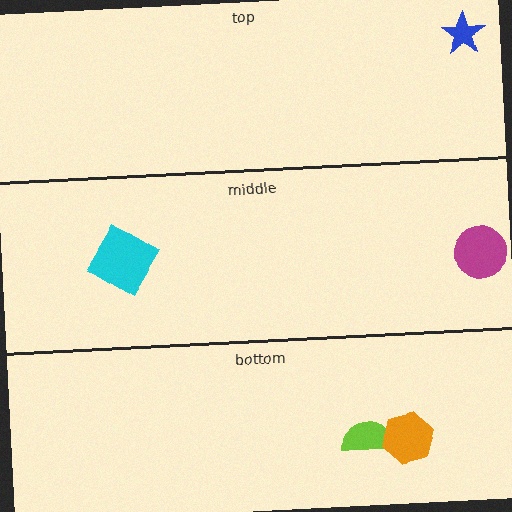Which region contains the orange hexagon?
The bottom region.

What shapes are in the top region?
The blue star.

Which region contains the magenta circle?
The middle region.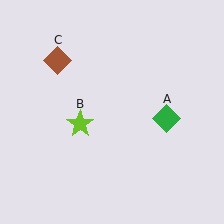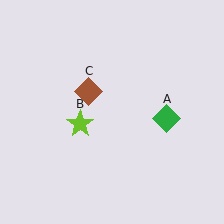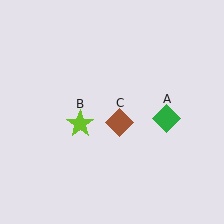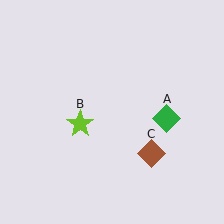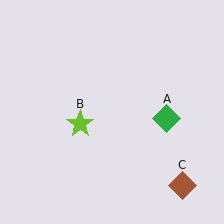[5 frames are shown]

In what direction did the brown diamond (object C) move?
The brown diamond (object C) moved down and to the right.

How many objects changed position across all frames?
1 object changed position: brown diamond (object C).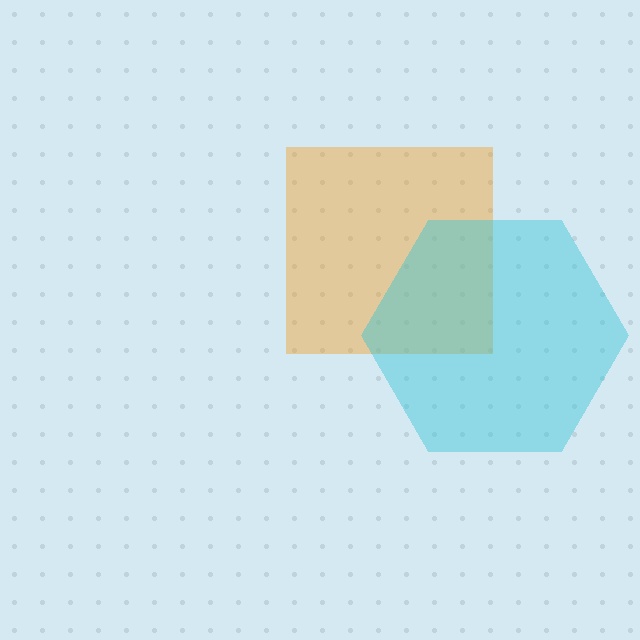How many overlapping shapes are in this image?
There are 2 overlapping shapes in the image.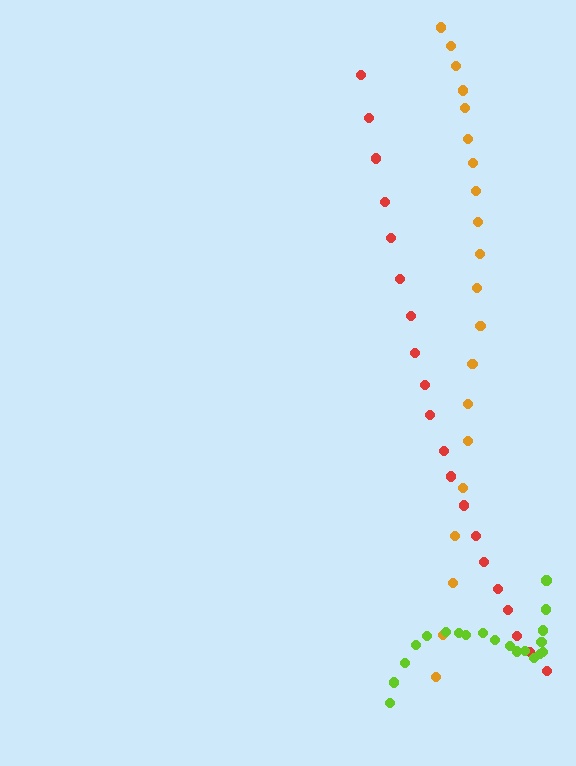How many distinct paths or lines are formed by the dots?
There are 3 distinct paths.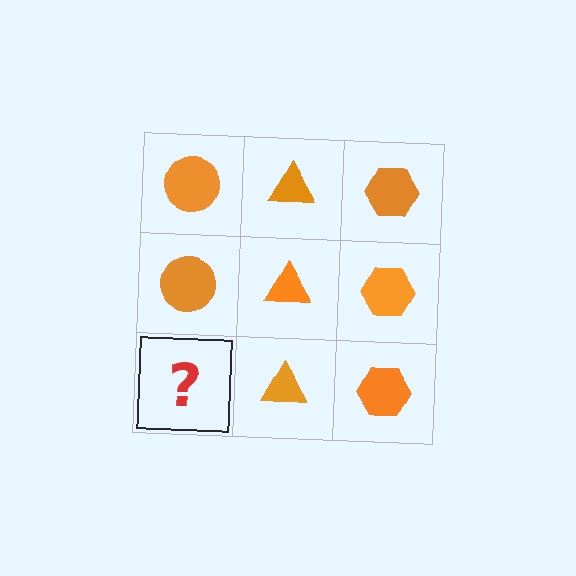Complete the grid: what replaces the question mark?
The question mark should be replaced with an orange circle.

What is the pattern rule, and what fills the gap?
The rule is that each column has a consistent shape. The gap should be filled with an orange circle.